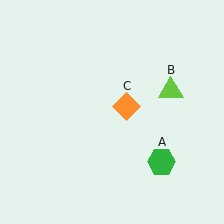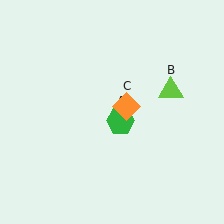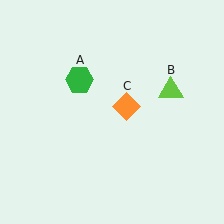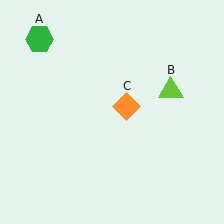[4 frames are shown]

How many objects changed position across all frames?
1 object changed position: green hexagon (object A).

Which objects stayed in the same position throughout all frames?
Lime triangle (object B) and orange diamond (object C) remained stationary.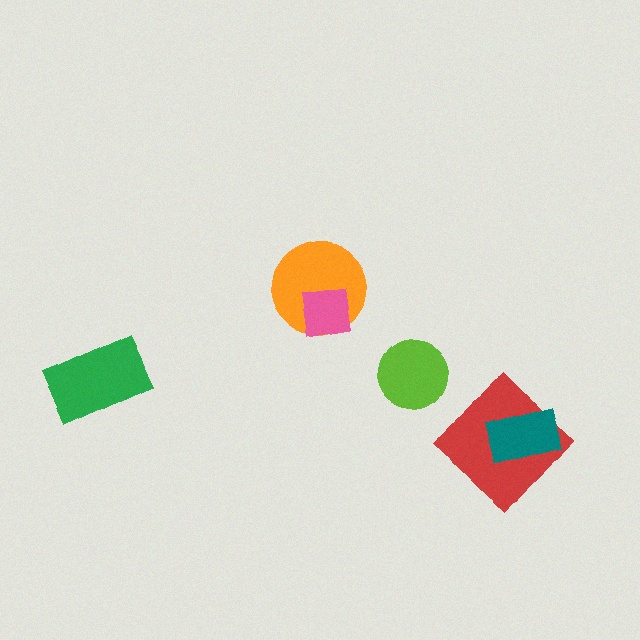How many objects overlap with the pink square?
1 object overlaps with the pink square.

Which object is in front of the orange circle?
The pink square is in front of the orange circle.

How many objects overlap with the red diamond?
1 object overlaps with the red diamond.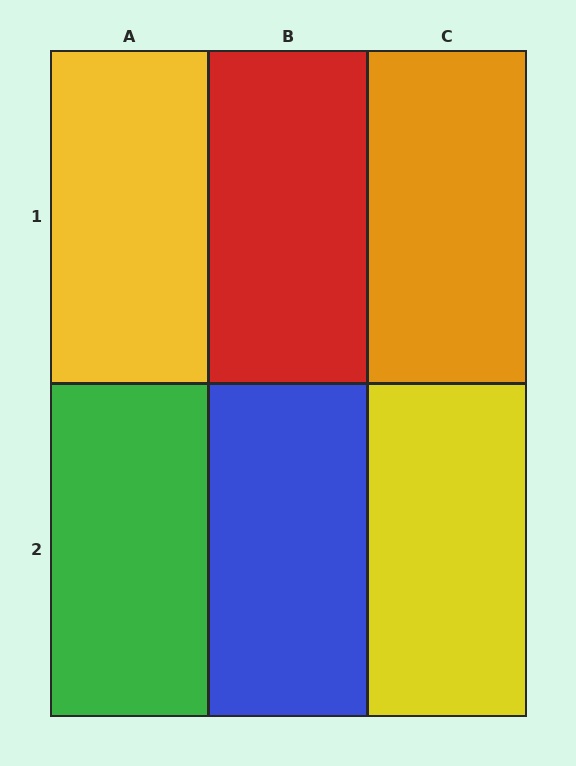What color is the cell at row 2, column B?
Blue.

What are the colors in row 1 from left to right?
Yellow, red, orange.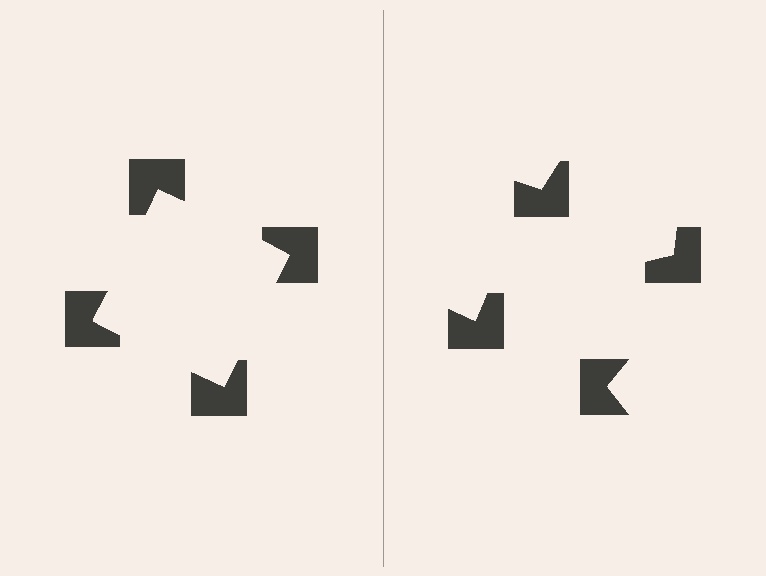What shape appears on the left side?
An illusory square.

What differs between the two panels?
The notched squares are positioned identically on both sides; only the wedge orientations differ. On the left they align to a square; on the right they are misaligned.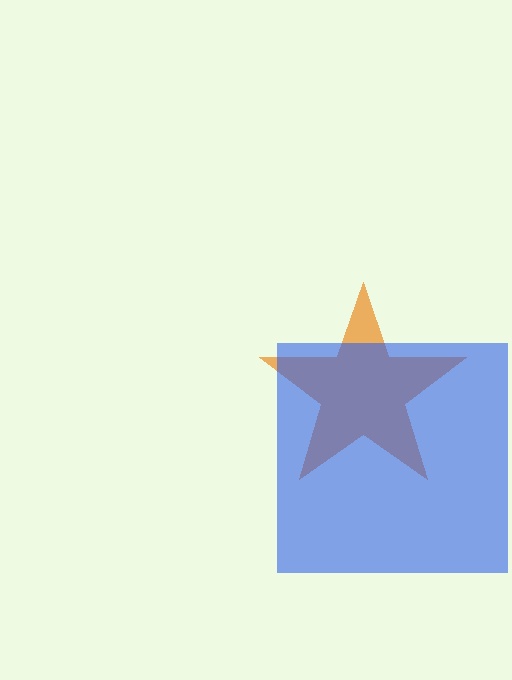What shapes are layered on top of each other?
The layered shapes are: an orange star, a blue square.